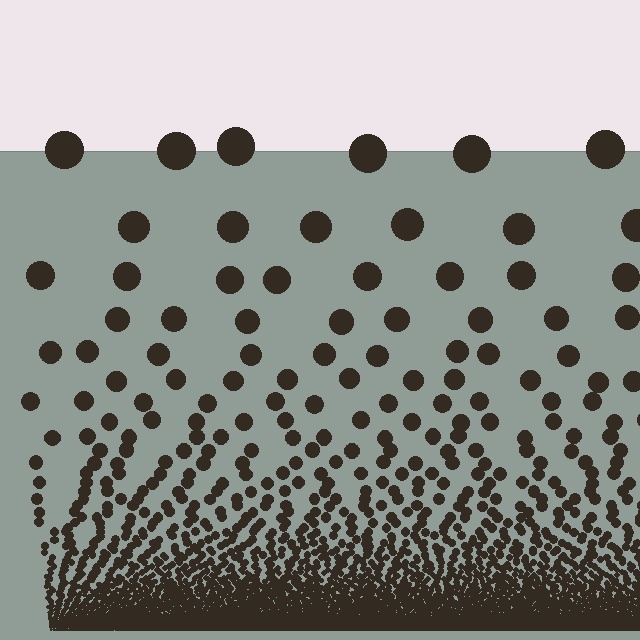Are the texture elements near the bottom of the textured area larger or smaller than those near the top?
Smaller. The gradient is inverted — elements near the bottom are smaller and denser.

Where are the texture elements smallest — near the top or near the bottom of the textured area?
Near the bottom.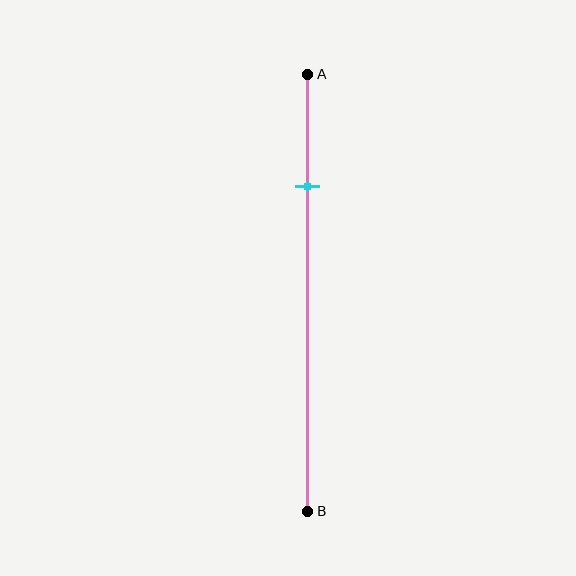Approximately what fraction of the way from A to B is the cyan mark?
The cyan mark is approximately 25% of the way from A to B.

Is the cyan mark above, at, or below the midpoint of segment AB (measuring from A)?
The cyan mark is above the midpoint of segment AB.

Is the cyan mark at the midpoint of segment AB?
No, the mark is at about 25% from A, not at the 50% midpoint.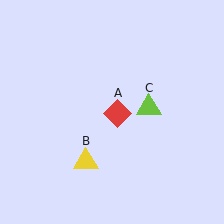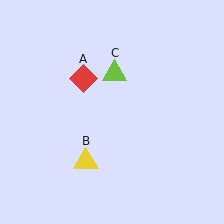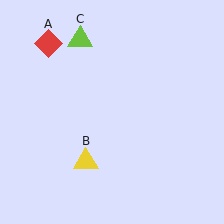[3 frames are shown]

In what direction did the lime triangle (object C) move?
The lime triangle (object C) moved up and to the left.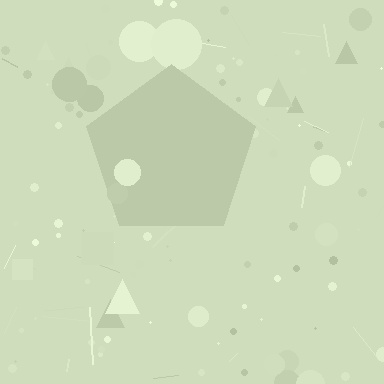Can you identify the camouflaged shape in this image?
The camouflaged shape is a pentagon.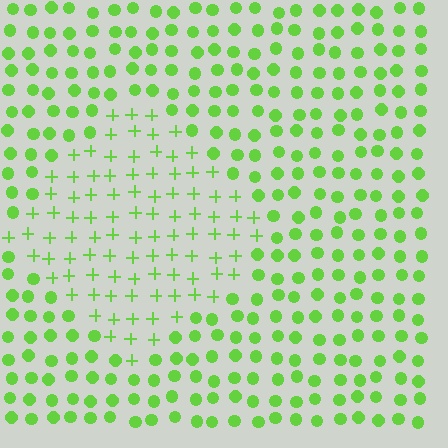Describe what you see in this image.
The image is filled with small lime elements arranged in a uniform grid. A diamond-shaped region contains plus signs, while the surrounding area contains circles. The boundary is defined purely by the change in element shape.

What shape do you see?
I see a diamond.